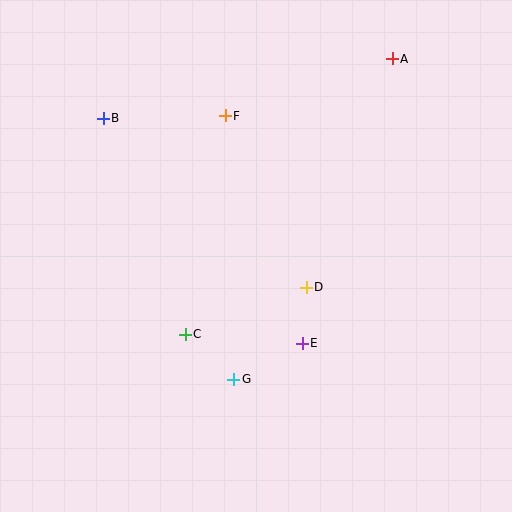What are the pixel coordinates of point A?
Point A is at (392, 59).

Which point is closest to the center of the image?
Point D at (306, 287) is closest to the center.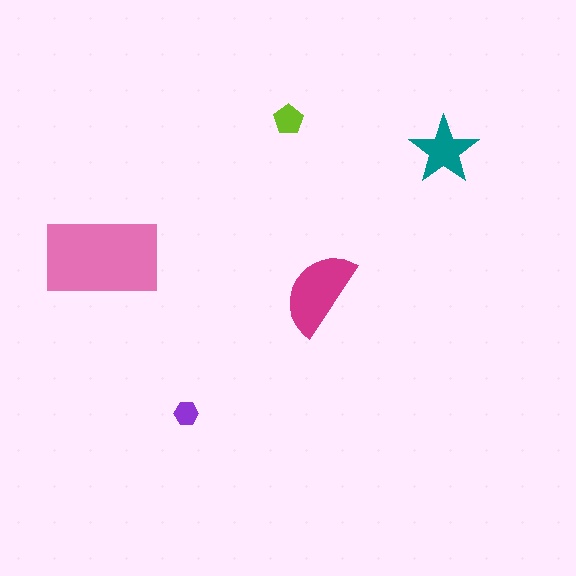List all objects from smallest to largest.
The purple hexagon, the lime pentagon, the teal star, the magenta semicircle, the pink rectangle.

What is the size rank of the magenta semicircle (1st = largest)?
2nd.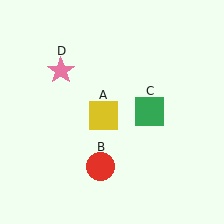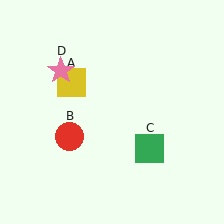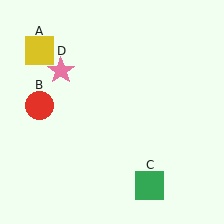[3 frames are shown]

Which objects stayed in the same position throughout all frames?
Pink star (object D) remained stationary.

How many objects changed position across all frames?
3 objects changed position: yellow square (object A), red circle (object B), green square (object C).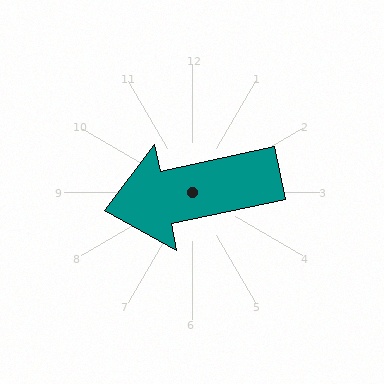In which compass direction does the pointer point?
West.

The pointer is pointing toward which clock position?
Roughly 9 o'clock.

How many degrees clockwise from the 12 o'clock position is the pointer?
Approximately 258 degrees.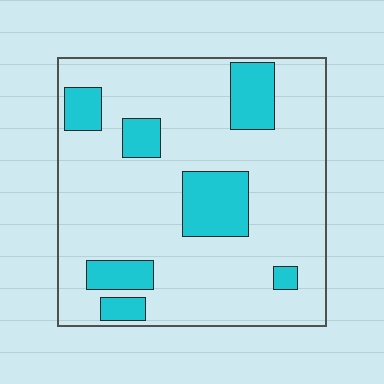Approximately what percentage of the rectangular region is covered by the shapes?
Approximately 20%.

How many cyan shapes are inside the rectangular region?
7.